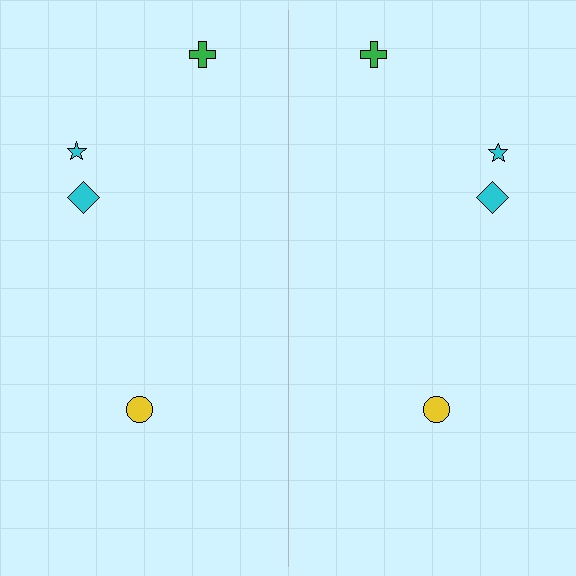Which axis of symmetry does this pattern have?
The pattern has a vertical axis of symmetry running through the center of the image.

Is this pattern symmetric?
Yes, this pattern has bilateral (reflection) symmetry.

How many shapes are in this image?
There are 8 shapes in this image.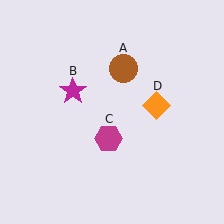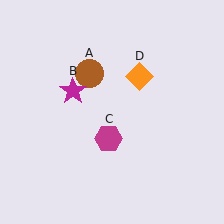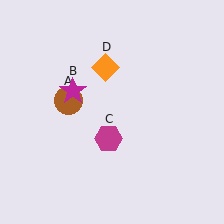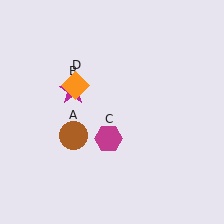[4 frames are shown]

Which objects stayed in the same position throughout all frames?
Magenta star (object B) and magenta hexagon (object C) remained stationary.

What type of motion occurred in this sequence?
The brown circle (object A), orange diamond (object D) rotated counterclockwise around the center of the scene.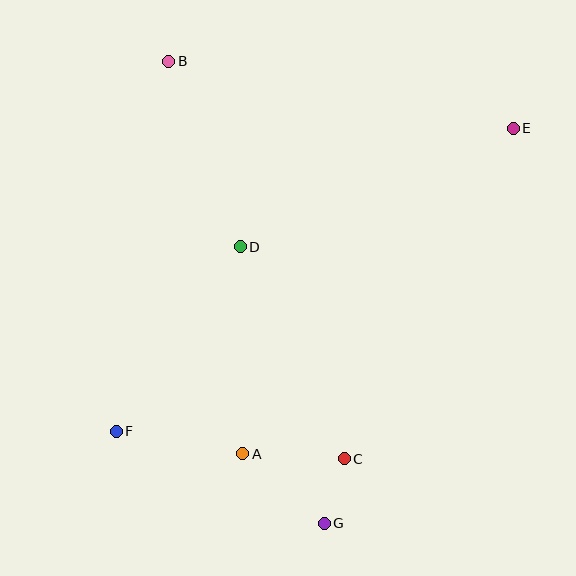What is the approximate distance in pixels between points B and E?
The distance between B and E is approximately 351 pixels.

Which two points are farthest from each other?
Points E and F are farthest from each other.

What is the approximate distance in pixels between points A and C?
The distance between A and C is approximately 101 pixels.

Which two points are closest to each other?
Points C and G are closest to each other.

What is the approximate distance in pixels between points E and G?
The distance between E and G is approximately 438 pixels.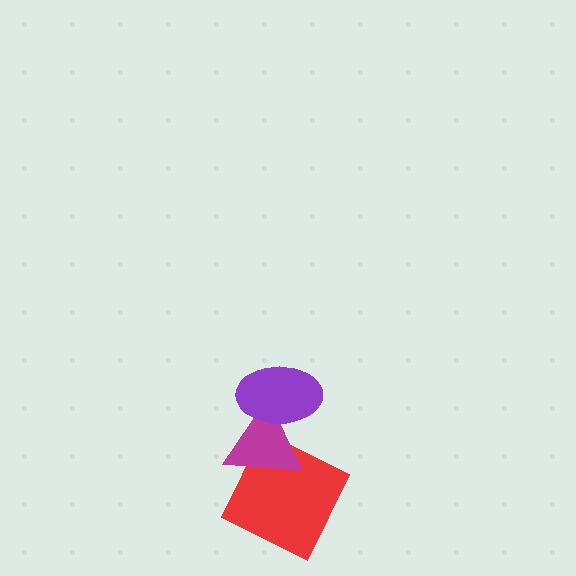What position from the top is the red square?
The red square is 3rd from the top.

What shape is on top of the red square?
The magenta triangle is on top of the red square.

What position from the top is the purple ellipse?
The purple ellipse is 1st from the top.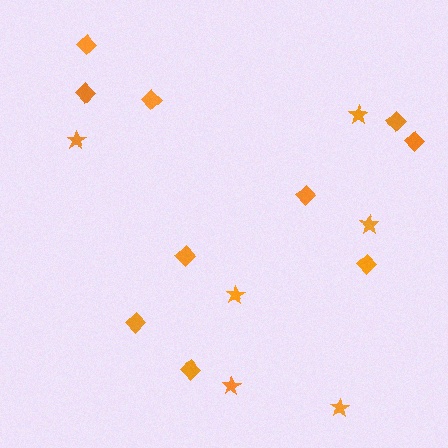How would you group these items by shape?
There are 2 groups: one group of diamonds (10) and one group of stars (6).